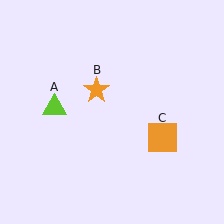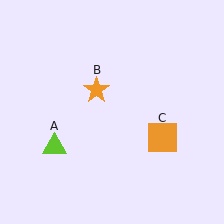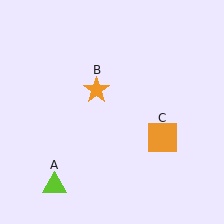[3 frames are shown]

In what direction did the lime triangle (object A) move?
The lime triangle (object A) moved down.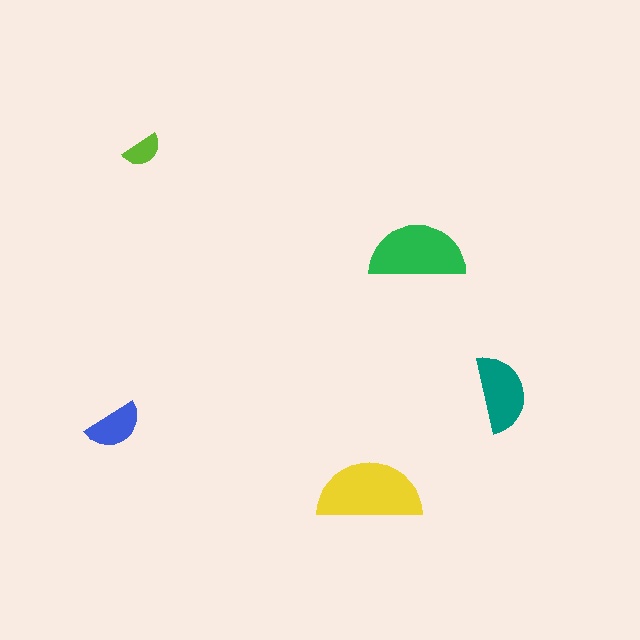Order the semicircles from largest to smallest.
the yellow one, the green one, the teal one, the blue one, the lime one.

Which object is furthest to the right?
The teal semicircle is rightmost.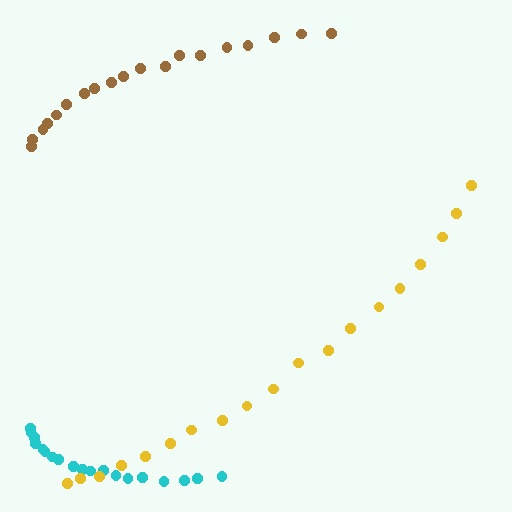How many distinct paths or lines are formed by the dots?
There are 3 distinct paths.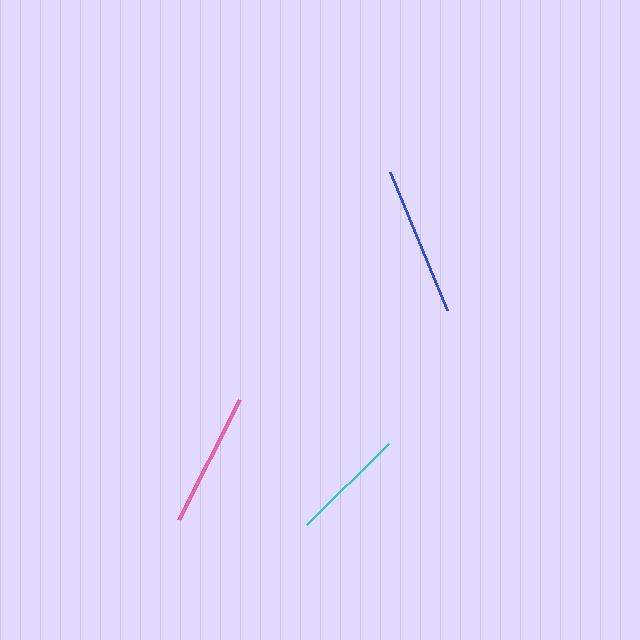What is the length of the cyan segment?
The cyan segment is approximately 115 pixels long.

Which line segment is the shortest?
The cyan line is the shortest at approximately 115 pixels.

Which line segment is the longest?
The blue line is the longest at approximately 149 pixels.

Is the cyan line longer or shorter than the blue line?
The blue line is longer than the cyan line.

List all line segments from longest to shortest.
From longest to shortest: blue, pink, cyan.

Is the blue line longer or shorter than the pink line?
The blue line is longer than the pink line.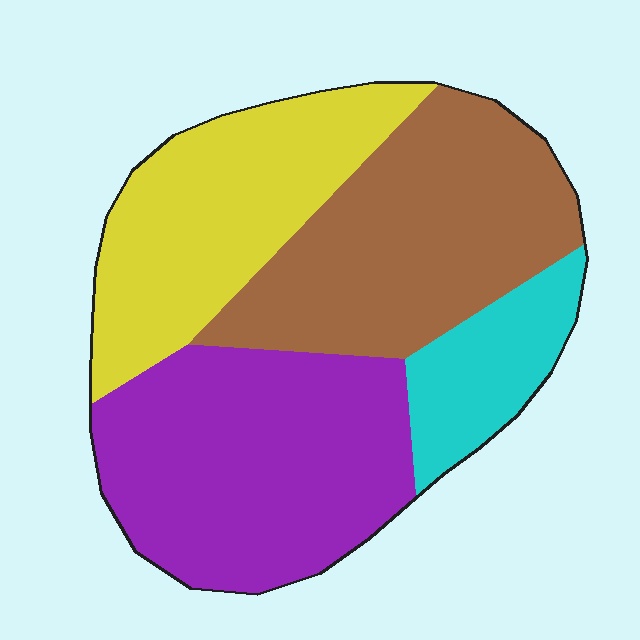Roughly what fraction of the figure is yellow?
Yellow takes up about one quarter (1/4) of the figure.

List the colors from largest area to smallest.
From largest to smallest: purple, brown, yellow, cyan.